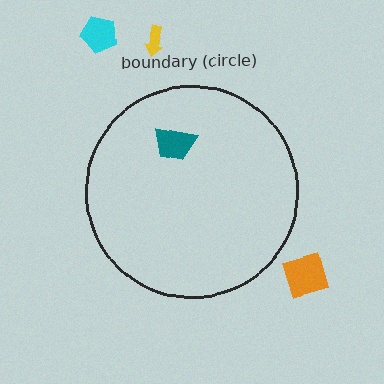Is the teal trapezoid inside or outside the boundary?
Inside.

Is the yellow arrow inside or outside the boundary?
Outside.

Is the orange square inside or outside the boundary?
Outside.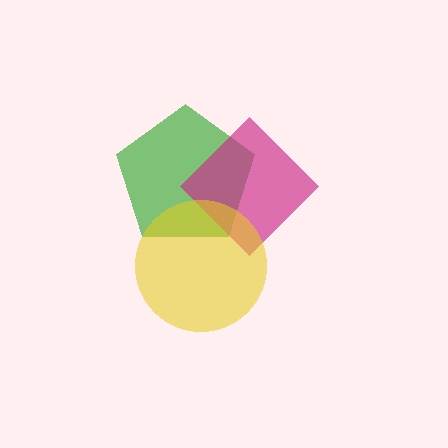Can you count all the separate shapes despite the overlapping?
Yes, there are 3 separate shapes.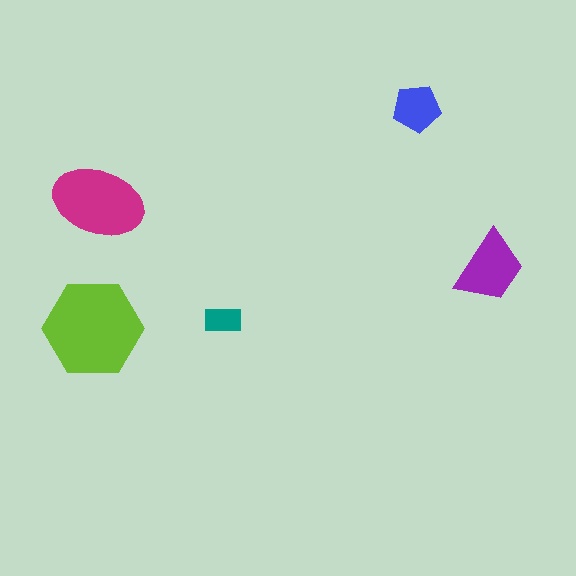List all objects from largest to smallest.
The lime hexagon, the magenta ellipse, the purple trapezoid, the blue pentagon, the teal rectangle.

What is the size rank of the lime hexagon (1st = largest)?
1st.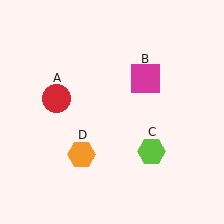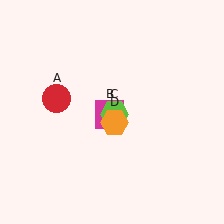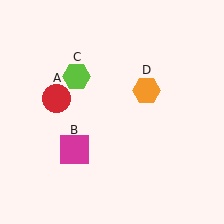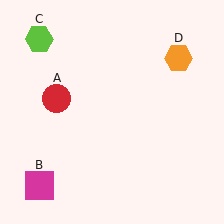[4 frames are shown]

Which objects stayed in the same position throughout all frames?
Red circle (object A) remained stationary.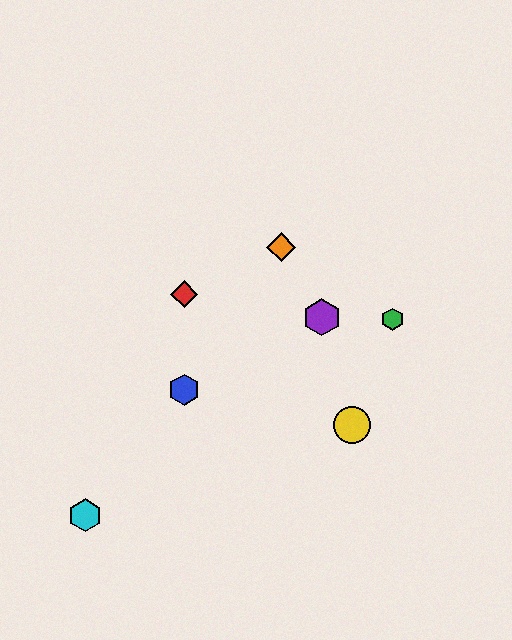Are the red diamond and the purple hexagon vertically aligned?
No, the red diamond is at x≈184 and the purple hexagon is at x≈322.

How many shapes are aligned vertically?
2 shapes (the red diamond, the blue hexagon) are aligned vertically.